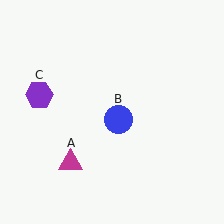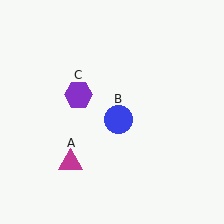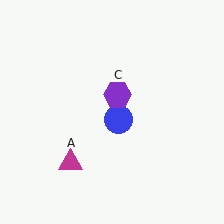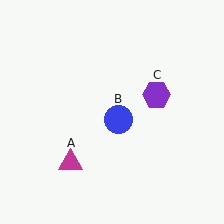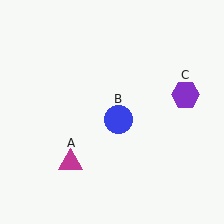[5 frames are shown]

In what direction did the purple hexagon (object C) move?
The purple hexagon (object C) moved right.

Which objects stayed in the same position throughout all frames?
Magenta triangle (object A) and blue circle (object B) remained stationary.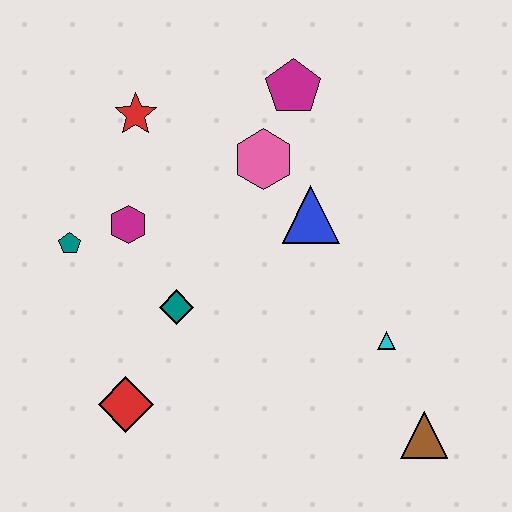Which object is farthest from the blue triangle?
The red diamond is farthest from the blue triangle.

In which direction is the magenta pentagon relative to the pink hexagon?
The magenta pentagon is above the pink hexagon.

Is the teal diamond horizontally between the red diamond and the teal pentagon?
No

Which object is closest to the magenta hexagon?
The teal pentagon is closest to the magenta hexagon.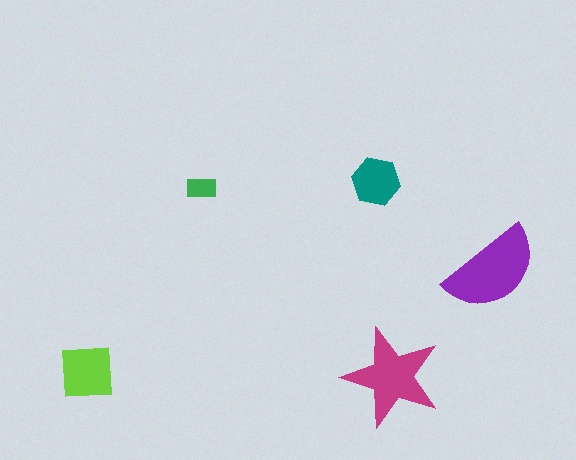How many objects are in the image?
There are 5 objects in the image.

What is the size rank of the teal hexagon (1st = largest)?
4th.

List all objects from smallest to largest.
The green rectangle, the teal hexagon, the lime square, the magenta star, the purple semicircle.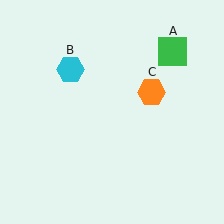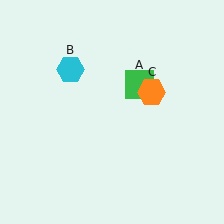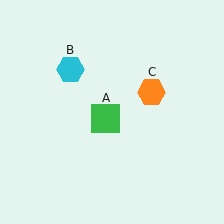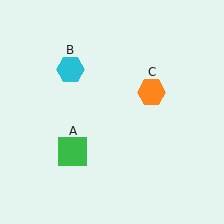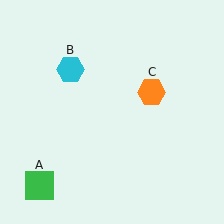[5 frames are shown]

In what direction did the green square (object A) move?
The green square (object A) moved down and to the left.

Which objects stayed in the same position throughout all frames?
Cyan hexagon (object B) and orange hexagon (object C) remained stationary.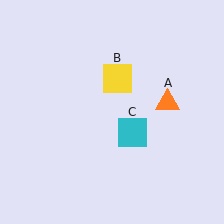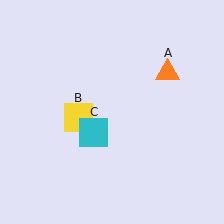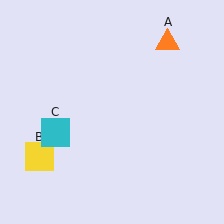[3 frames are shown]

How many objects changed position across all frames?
3 objects changed position: orange triangle (object A), yellow square (object B), cyan square (object C).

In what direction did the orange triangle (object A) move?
The orange triangle (object A) moved up.